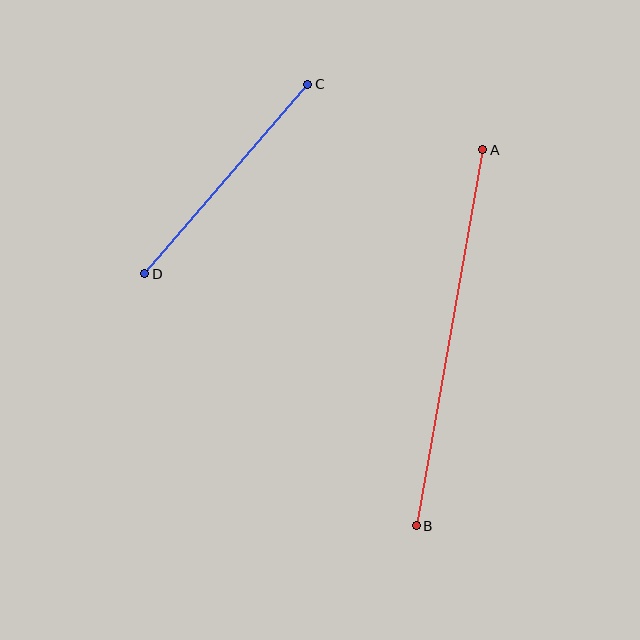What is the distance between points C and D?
The distance is approximately 250 pixels.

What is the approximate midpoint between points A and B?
The midpoint is at approximately (449, 338) pixels.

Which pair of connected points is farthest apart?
Points A and B are farthest apart.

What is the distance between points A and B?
The distance is approximately 382 pixels.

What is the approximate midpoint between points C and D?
The midpoint is at approximately (226, 179) pixels.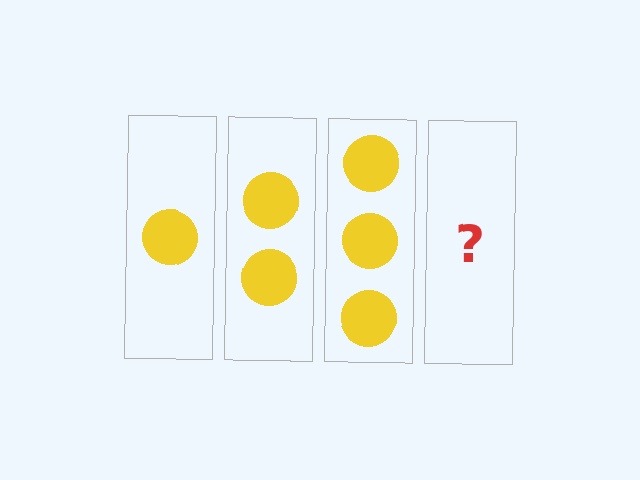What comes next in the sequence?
The next element should be 4 circles.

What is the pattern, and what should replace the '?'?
The pattern is that each step adds one more circle. The '?' should be 4 circles.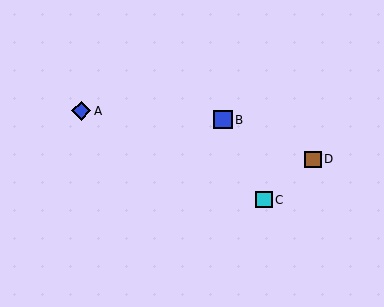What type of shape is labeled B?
Shape B is a blue square.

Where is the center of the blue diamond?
The center of the blue diamond is at (81, 111).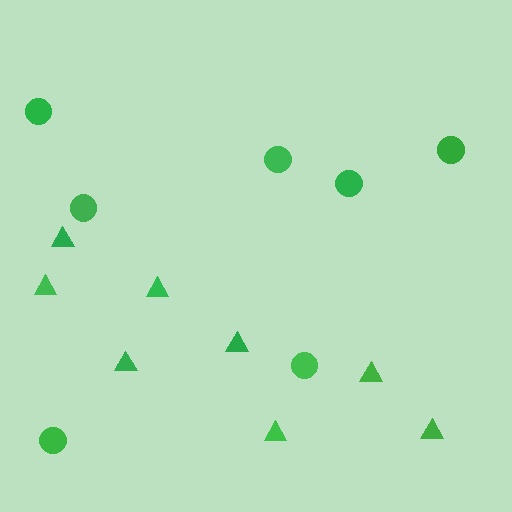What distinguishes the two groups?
There are 2 groups: one group of triangles (8) and one group of circles (7).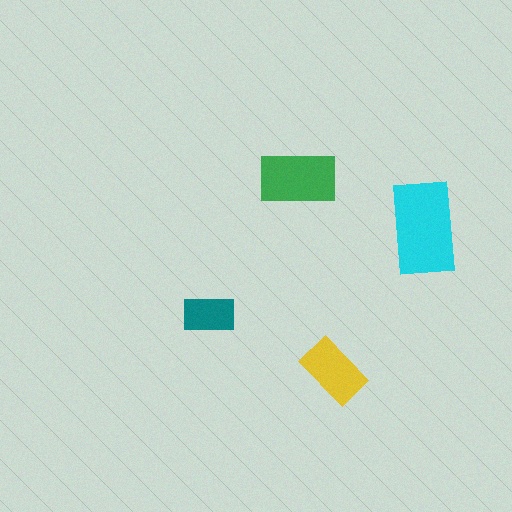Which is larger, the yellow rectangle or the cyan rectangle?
The cyan one.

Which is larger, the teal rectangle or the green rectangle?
The green one.